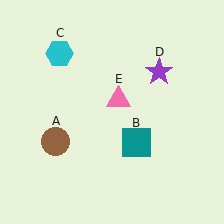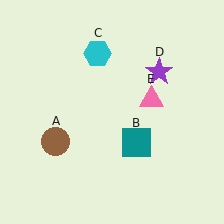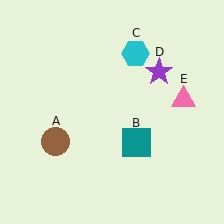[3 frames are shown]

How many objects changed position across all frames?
2 objects changed position: cyan hexagon (object C), pink triangle (object E).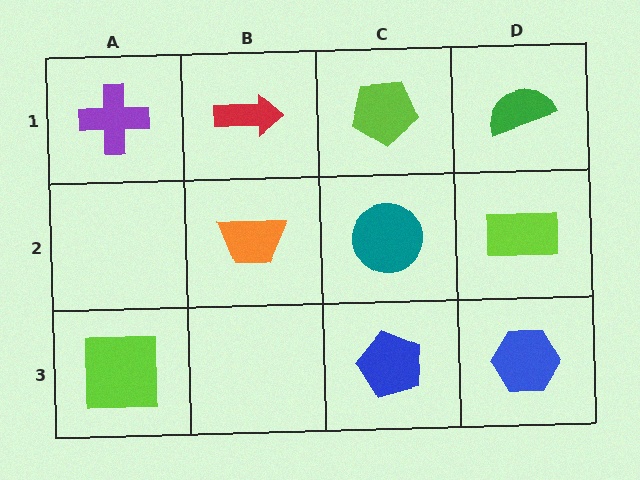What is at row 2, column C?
A teal circle.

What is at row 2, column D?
A lime rectangle.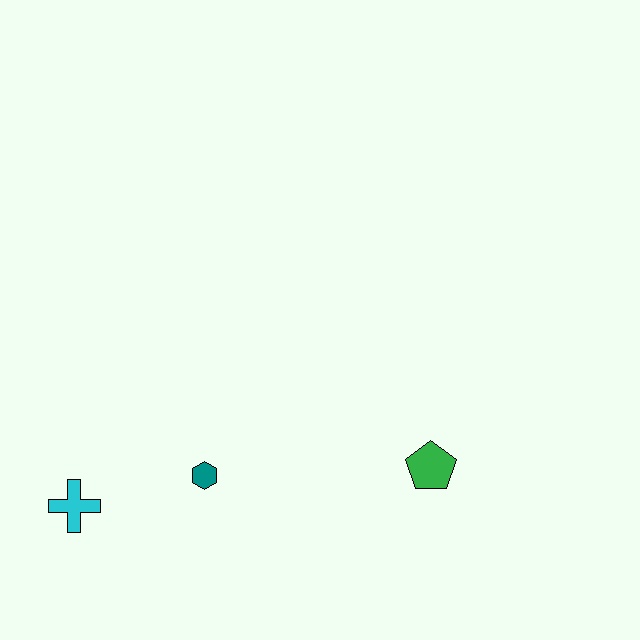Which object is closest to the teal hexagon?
The cyan cross is closest to the teal hexagon.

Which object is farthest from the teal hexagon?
The green pentagon is farthest from the teal hexagon.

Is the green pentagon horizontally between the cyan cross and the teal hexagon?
No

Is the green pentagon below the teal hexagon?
No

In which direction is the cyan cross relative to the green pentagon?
The cyan cross is to the left of the green pentagon.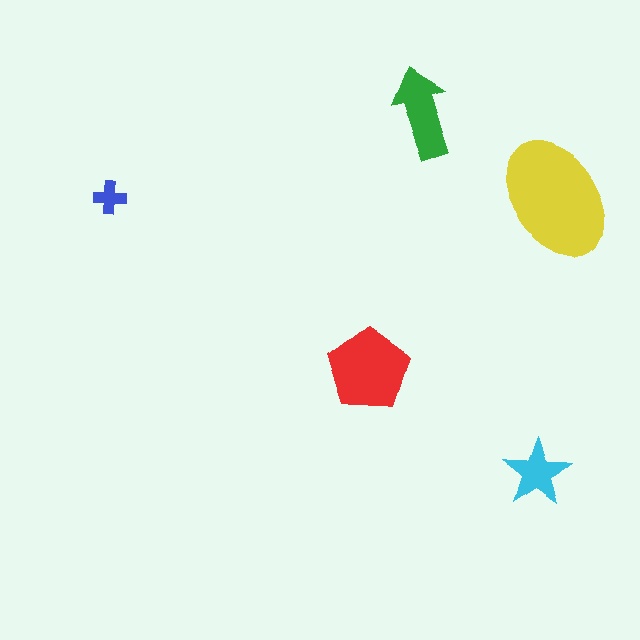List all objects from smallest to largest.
The blue cross, the cyan star, the green arrow, the red pentagon, the yellow ellipse.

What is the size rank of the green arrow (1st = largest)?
3rd.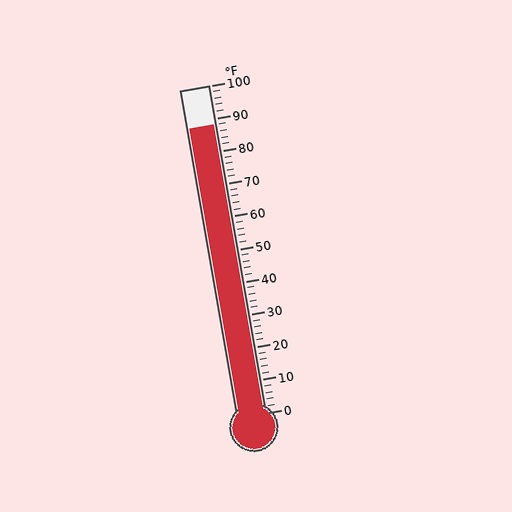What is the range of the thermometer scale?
The thermometer scale ranges from 0°F to 100°F.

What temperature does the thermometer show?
The thermometer shows approximately 88°F.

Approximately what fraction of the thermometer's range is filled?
The thermometer is filled to approximately 90% of its range.